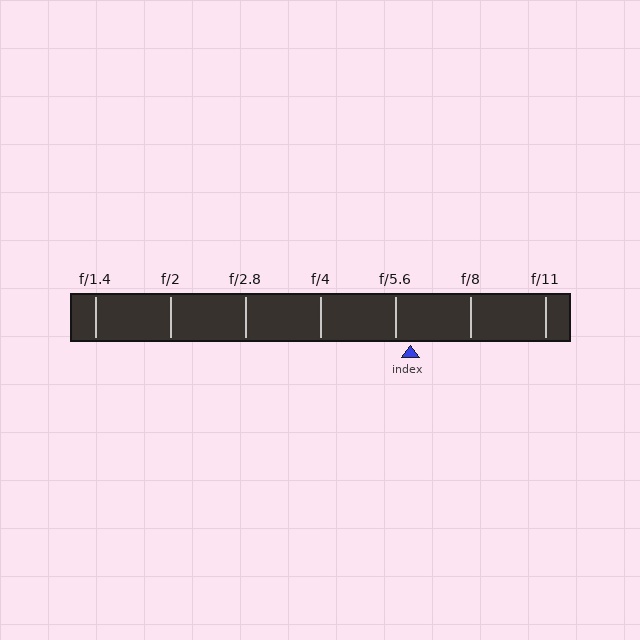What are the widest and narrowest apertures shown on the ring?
The widest aperture shown is f/1.4 and the narrowest is f/11.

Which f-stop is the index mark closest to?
The index mark is closest to f/5.6.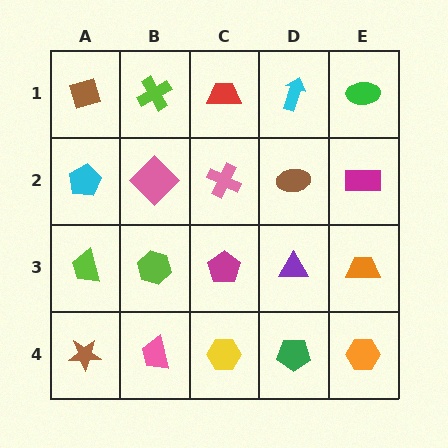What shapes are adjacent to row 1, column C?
A pink cross (row 2, column C), a lime cross (row 1, column B), a cyan arrow (row 1, column D).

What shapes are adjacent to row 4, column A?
A lime trapezoid (row 3, column A), a pink trapezoid (row 4, column B).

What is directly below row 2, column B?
A lime hexagon.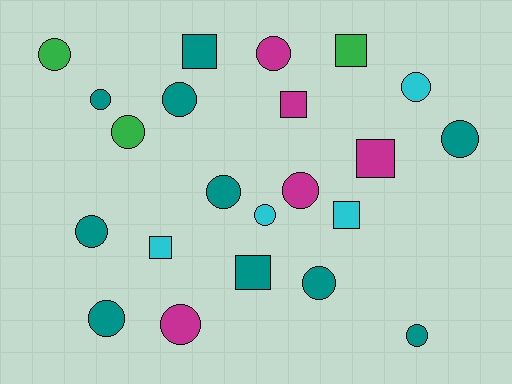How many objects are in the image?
There are 22 objects.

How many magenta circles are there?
There are 3 magenta circles.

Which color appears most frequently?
Teal, with 10 objects.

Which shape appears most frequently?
Circle, with 15 objects.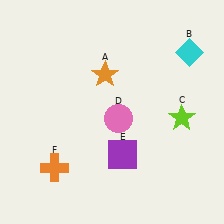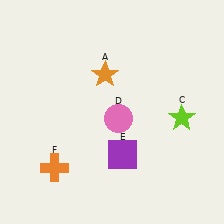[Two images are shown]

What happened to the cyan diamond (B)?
The cyan diamond (B) was removed in Image 2. It was in the top-right area of Image 1.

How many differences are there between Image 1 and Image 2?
There is 1 difference between the two images.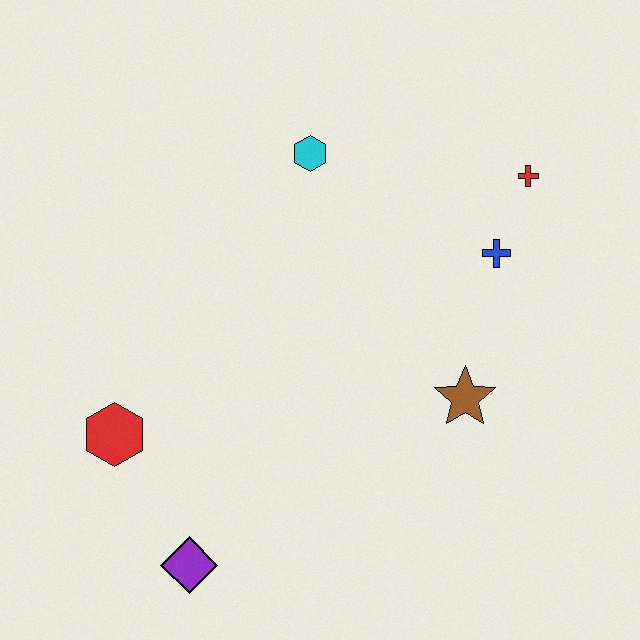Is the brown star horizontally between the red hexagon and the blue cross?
Yes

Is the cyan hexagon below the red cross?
No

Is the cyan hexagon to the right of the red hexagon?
Yes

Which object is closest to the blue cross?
The red cross is closest to the blue cross.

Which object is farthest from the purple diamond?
The red cross is farthest from the purple diamond.